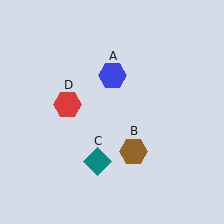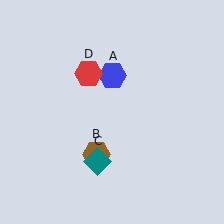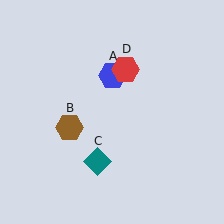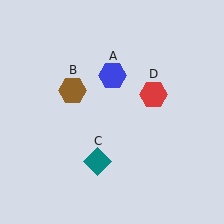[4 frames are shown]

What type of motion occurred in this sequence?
The brown hexagon (object B), red hexagon (object D) rotated clockwise around the center of the scene.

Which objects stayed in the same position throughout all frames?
Blue hexagon (object A) and teal diamond (object C) remained stationary.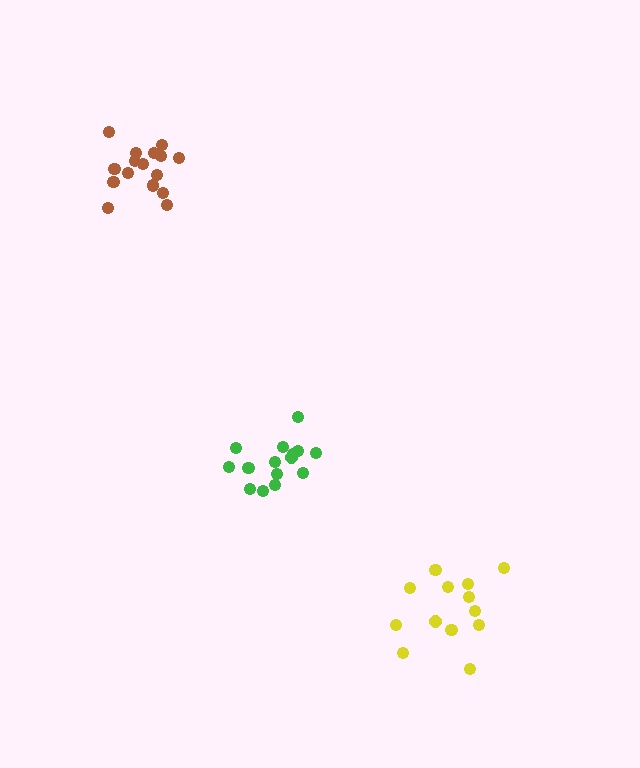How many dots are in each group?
Group 1: 15 dots, Group 2: 18 dots, Group 3: 13 dots (46 total).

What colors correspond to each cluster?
The clusters are colored: green, brown, yellow.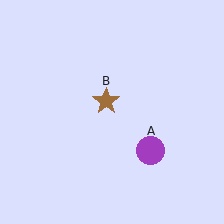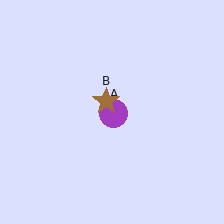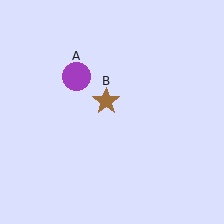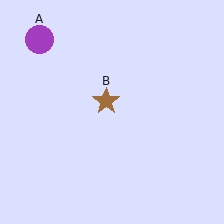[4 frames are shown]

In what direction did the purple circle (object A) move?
The purple circle (object A) moved up and to the left.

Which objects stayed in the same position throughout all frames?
Brown star (object B) remained stationary.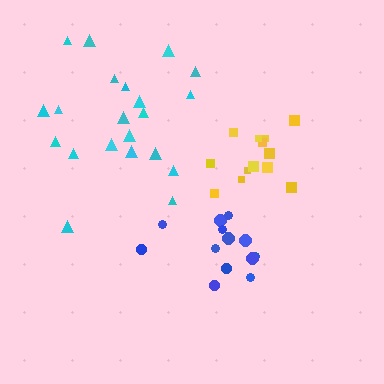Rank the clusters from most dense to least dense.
yellow, blue, cyan.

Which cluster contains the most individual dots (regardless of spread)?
Cyan (21).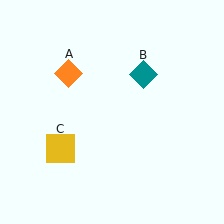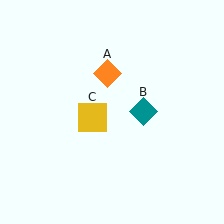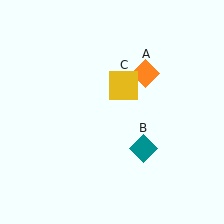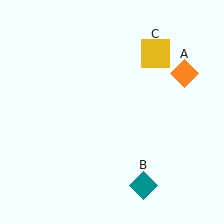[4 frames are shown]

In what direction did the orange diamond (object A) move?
The orange diamond (object A) moved right.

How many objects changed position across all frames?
3 objects changed position: orange diamond (object A), teal diamond (object B), yellow square (object C).